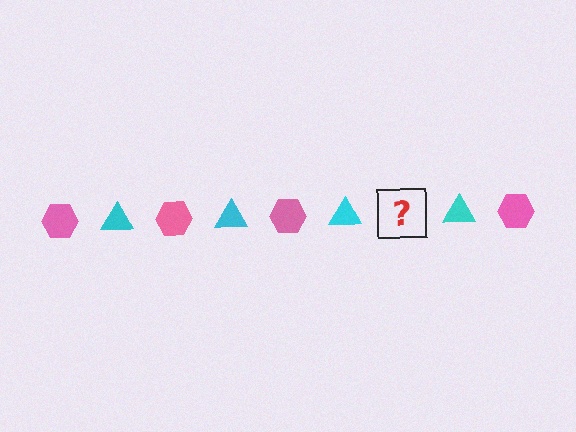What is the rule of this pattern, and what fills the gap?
The rule is that the pattern alternates between pink hexagon and cyan triangle. The gap should be filled with a pink hexagon.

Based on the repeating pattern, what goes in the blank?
The blank should be a pink hexagon.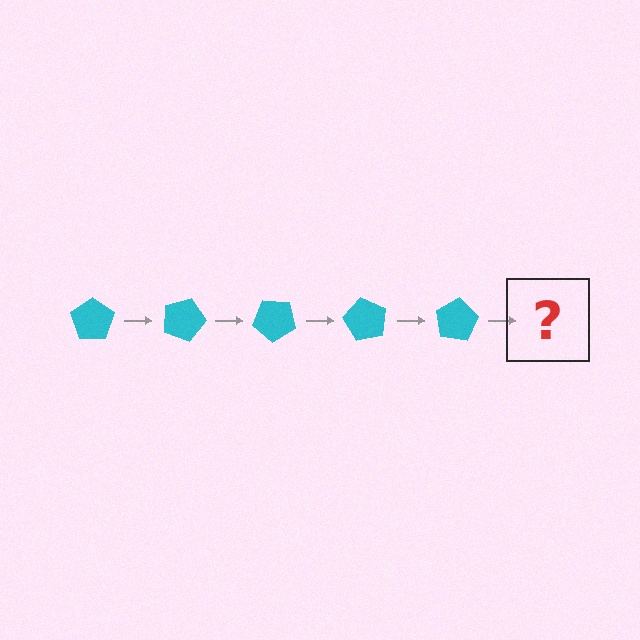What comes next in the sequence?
The next element should be a cyan pentagon rotated 100 degrees.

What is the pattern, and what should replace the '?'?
The pattern is that the pentagon rotates 20 degrees each step. The '?' should be a cyan pentagon rotated 100 degrees.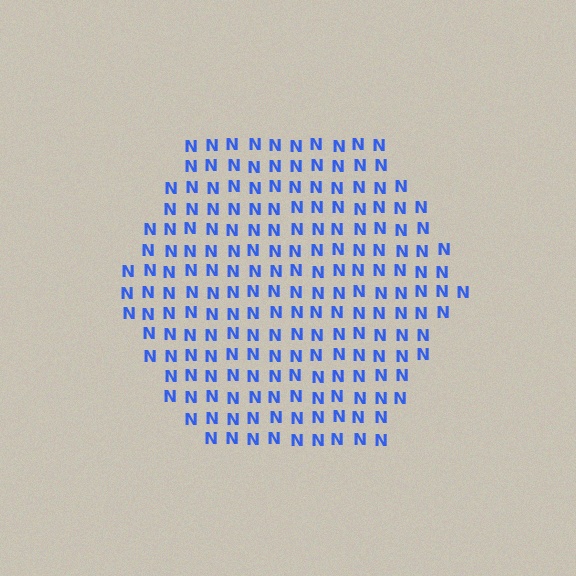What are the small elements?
The small elements are letter N's.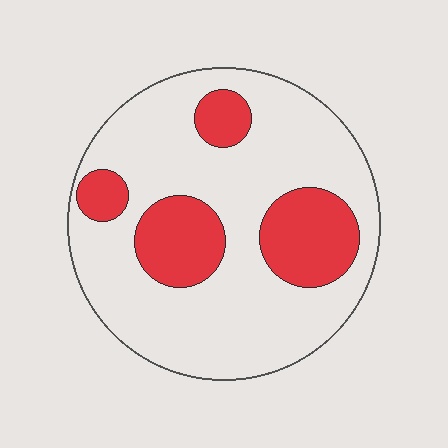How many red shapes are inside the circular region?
4.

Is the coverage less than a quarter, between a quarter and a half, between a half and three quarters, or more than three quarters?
Between a quarter and a half.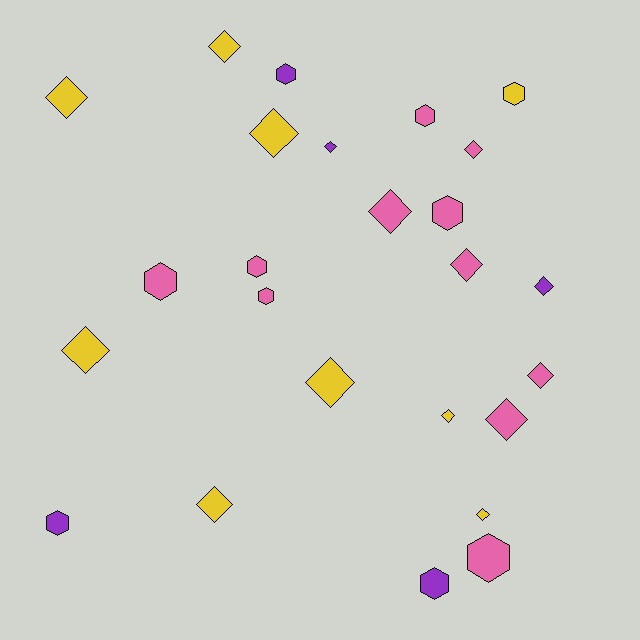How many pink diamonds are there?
There are 5 pink diamonds.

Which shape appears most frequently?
Diamond, with 15 objects.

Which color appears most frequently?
Pink, with 11 objects.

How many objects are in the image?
There are 25 objects.